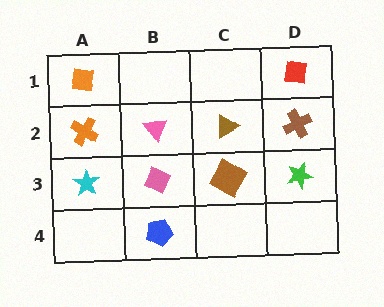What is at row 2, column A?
An orange cross.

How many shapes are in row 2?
4 shapes.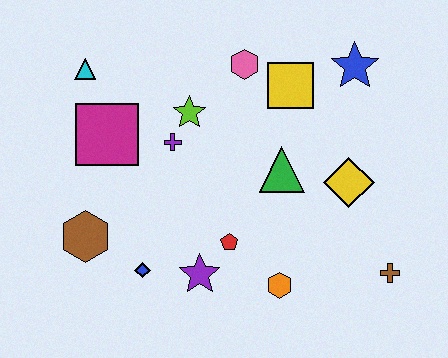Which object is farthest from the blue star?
The brown hexagon is farthest from the blue star.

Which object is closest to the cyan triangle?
The magenta square is closest to the cyan triangle.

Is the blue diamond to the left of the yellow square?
Yes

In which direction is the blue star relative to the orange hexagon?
The blue star is above the orange hexagon.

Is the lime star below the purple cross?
No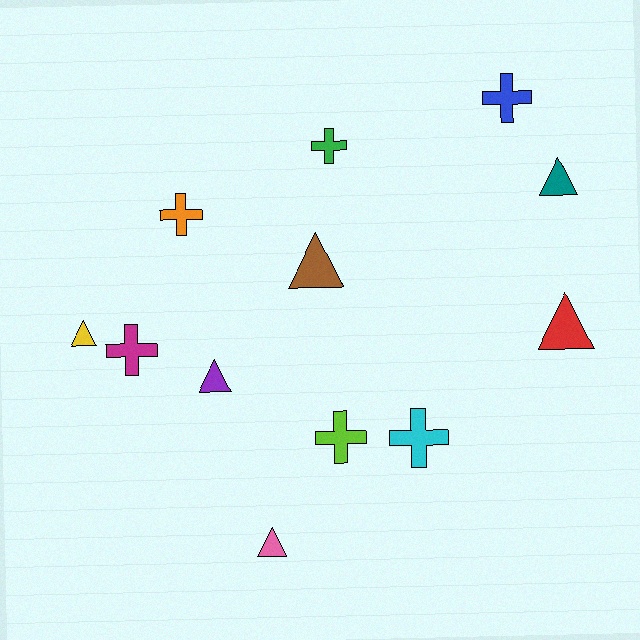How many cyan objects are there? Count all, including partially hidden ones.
There is 1 cyan object.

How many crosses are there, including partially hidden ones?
There are 6 crosses.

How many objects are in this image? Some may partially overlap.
There are 12 objects.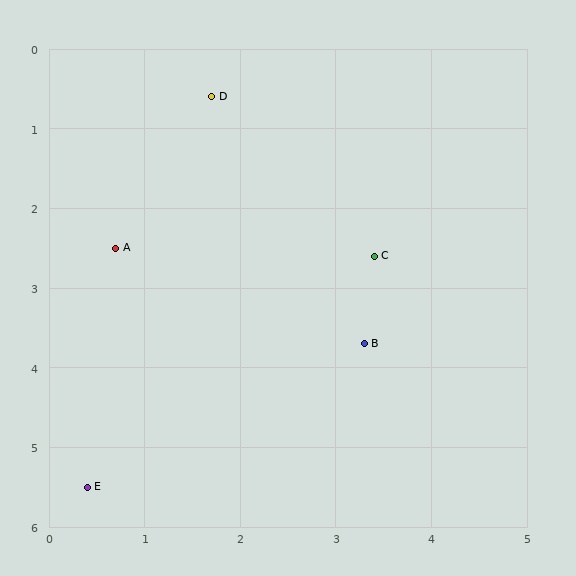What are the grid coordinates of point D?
Point D is at approximately (1.7, 0.6).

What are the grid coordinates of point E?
Point E is at approximately (0.4, 5.5).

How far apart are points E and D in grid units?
Points E and D are about 5.1 grid units apart.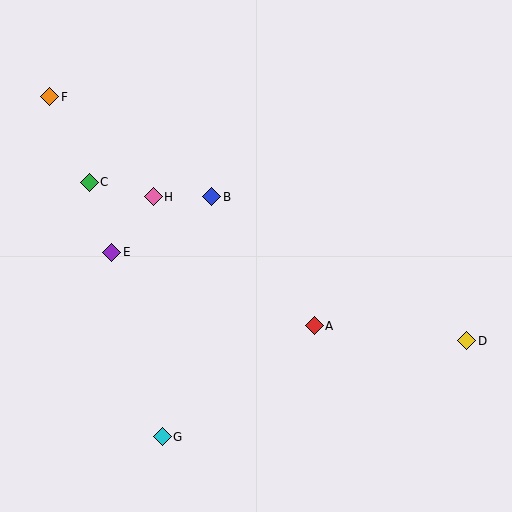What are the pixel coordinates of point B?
Point B is at (212, 197).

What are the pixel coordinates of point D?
Point D is at (467, 341).